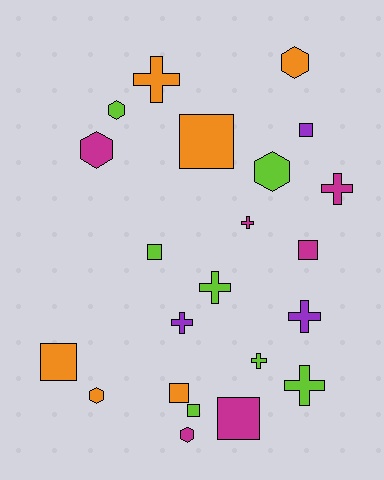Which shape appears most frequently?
Square, with 8 objects.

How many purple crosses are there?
There are 2 purple crosses.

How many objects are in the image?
There are 22 objects.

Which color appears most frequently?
Lime, with 7 objects.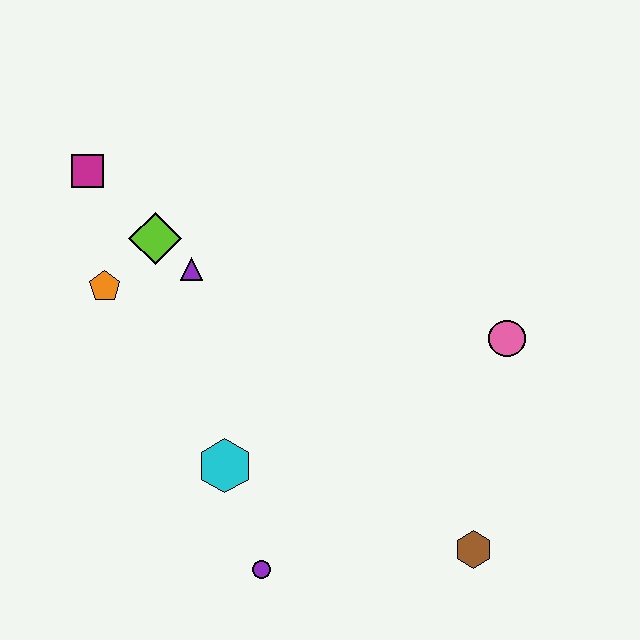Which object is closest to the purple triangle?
The lime diamond is closest to the purple triangle.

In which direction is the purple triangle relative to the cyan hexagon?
The purple triangle is above the cyan hexagon.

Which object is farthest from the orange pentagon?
The brown hexagon is farthest from the orange pentagon.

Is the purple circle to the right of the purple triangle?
Yes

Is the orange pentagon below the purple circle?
No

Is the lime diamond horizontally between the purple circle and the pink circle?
No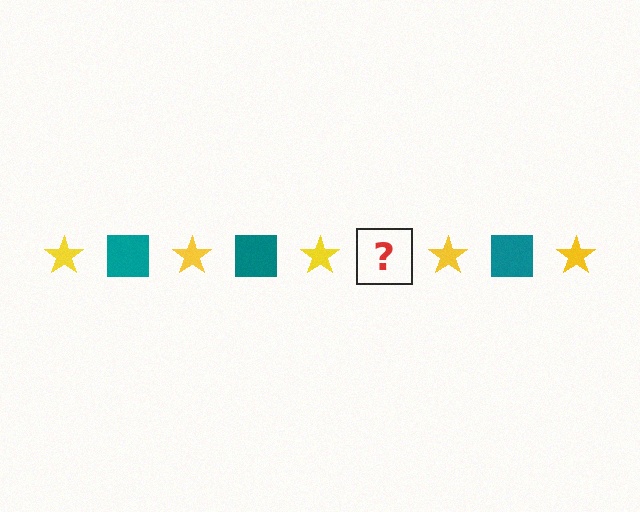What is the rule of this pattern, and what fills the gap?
The rule is that the pattern alternates between yellow star and teal square. The gap should be filled with a teal square.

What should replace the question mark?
The question mark should be replaced with a teal square.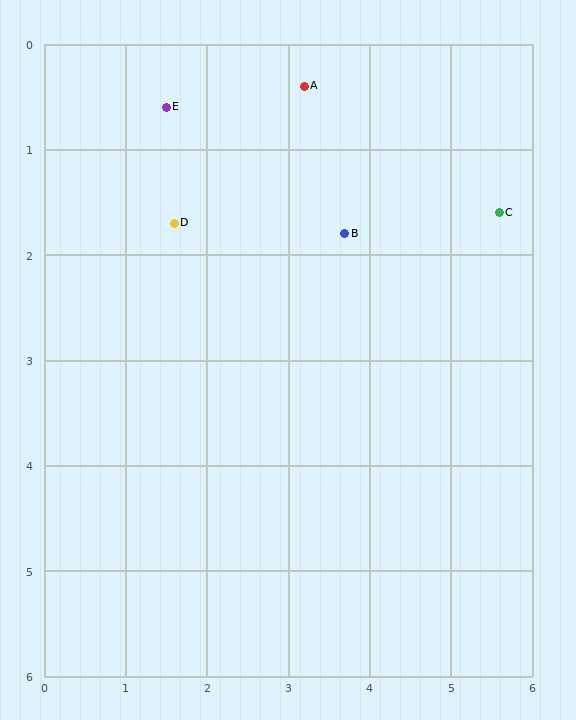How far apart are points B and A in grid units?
Points B and A are about 1.5 grid units apart.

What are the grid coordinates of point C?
Point C is at approximately (5.6, 1.6).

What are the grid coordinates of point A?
Point A is at approximately (3.2, 0.4).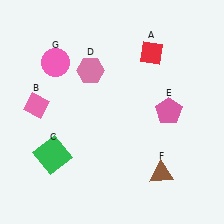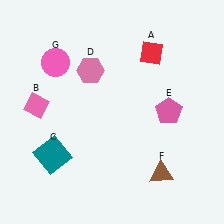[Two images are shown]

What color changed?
The square (C) changed from green in Image 1 to teal in Image 2.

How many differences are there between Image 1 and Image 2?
There is 1 difference between the two images.